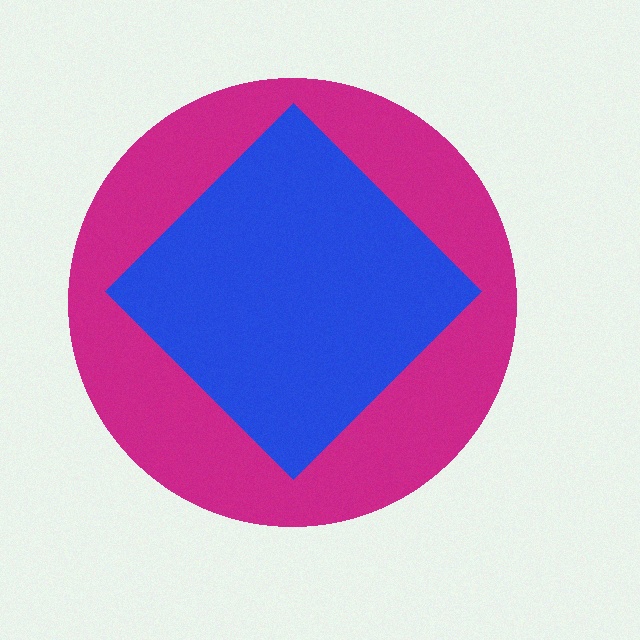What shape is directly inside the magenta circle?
The blue diamond.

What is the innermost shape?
The blue diamond.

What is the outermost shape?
The magenta circle.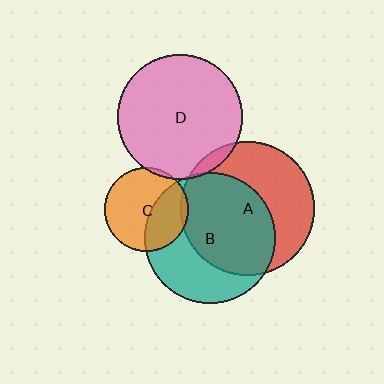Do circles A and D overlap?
Yes.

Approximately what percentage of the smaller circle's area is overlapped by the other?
Approximately 5%.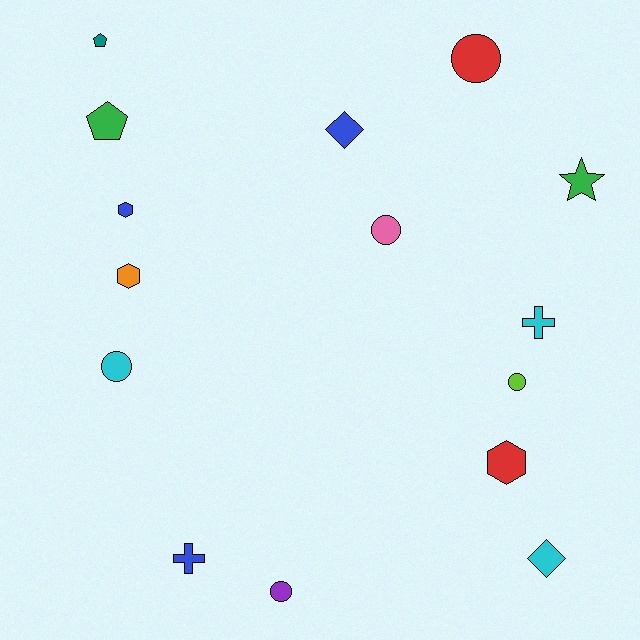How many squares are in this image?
There are no squares.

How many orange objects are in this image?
There is 1 orange object.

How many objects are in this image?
There are 15 objects.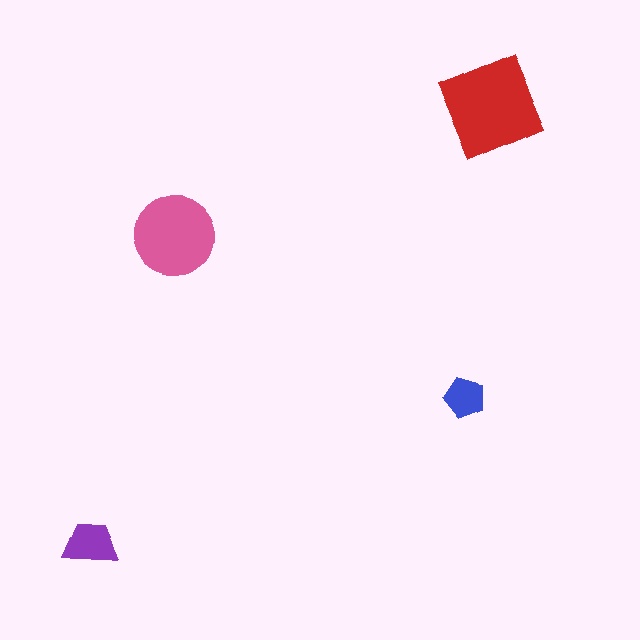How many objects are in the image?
There are 4 objects in the image.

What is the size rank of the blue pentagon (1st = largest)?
4th.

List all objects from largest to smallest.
The red diamond, the pink circle, the purple trapezoid, the blue pentagon.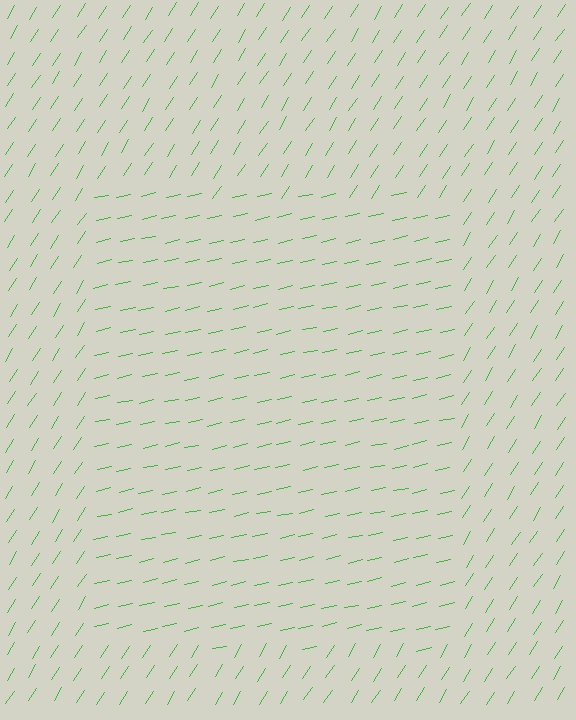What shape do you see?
I see a rectangle.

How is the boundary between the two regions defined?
The boundary is defined purely by a change in line orientation (approximately 45 degrees difference). All lines are the same color and thickness.